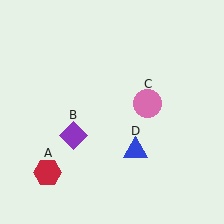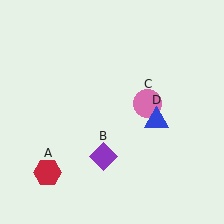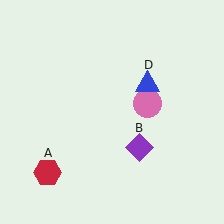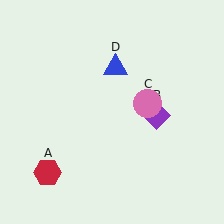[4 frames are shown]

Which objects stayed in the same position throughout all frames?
Red hexagon (object A) and pink circle (object C) remained stationary.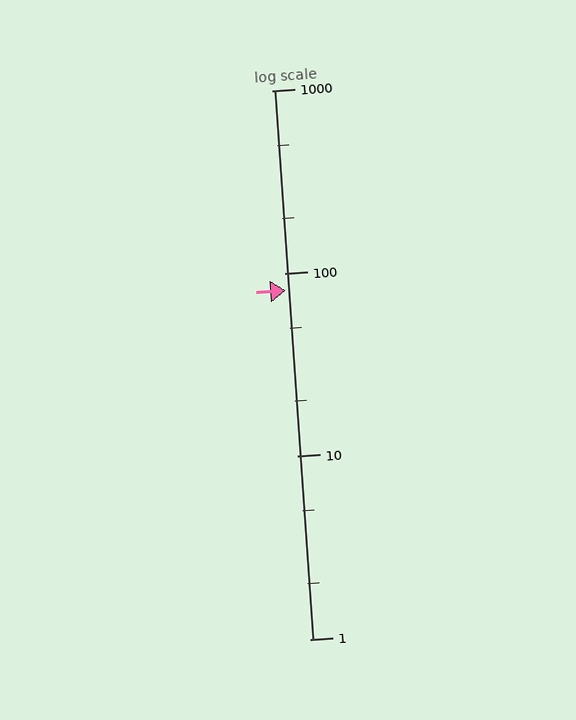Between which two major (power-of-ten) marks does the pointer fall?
The pointer is between 10 and 100.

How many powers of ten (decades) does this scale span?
The scale spans 3 decades, from 1 to 1000.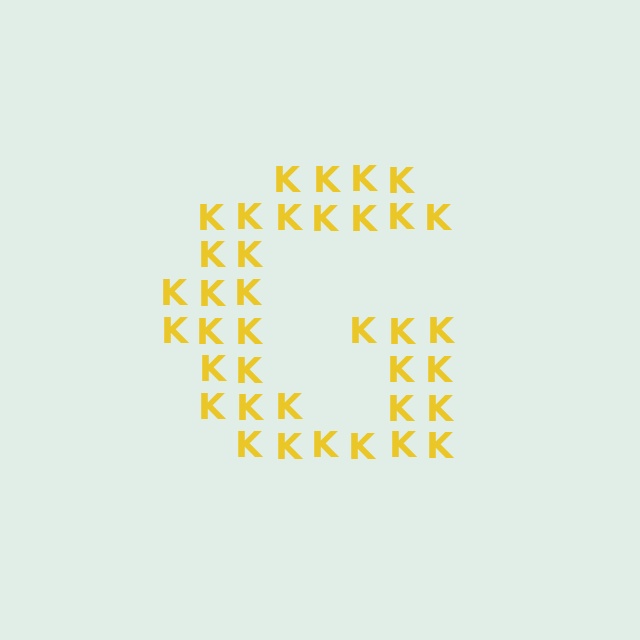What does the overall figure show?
The overall figure shows the letter G.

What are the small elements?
The small elements are letter K's.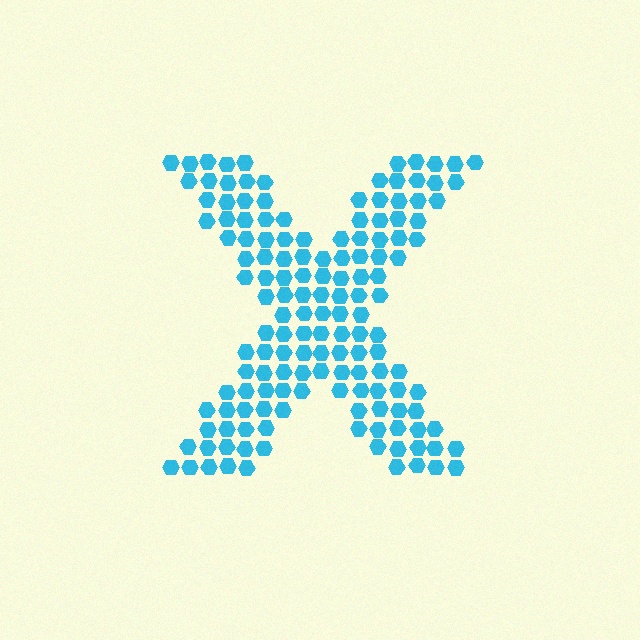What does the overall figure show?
The overall figure shows the letter X.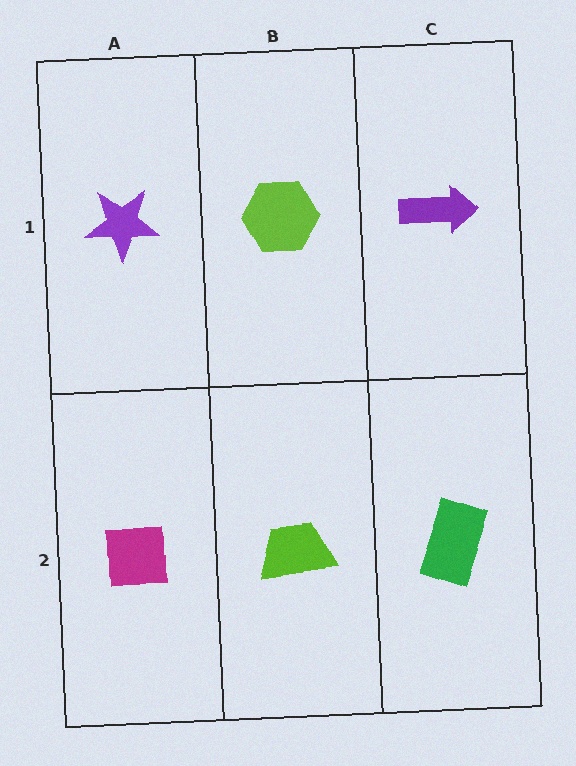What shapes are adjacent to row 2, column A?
A purple star (row 1, column A), a lime trapezoid (row 2, column B).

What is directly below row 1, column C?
A green rectangle.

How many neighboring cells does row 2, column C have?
2.